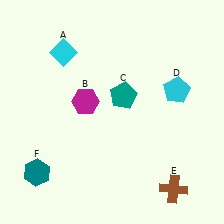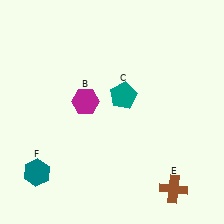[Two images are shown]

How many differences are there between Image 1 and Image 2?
There are 2 differences between the two images.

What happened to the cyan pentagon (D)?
The cyan pentagon (D) was removed in Image 2. It was in the top-right area of Image 1.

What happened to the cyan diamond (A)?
The cyan diamond (A) was removed in Image 2. It was in the top-left area of Image 1.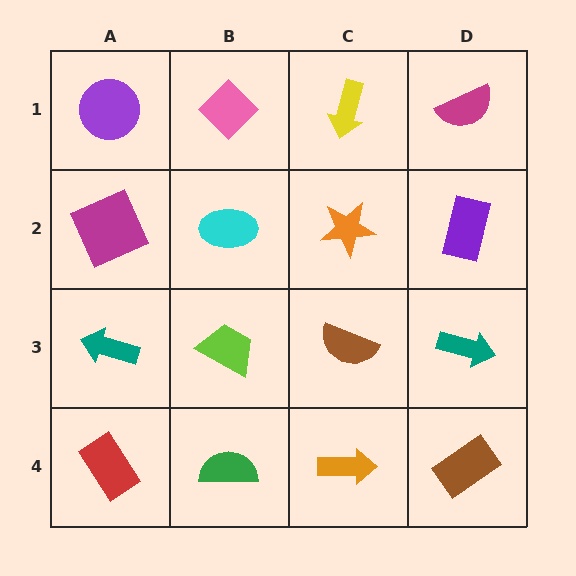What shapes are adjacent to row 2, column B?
A pink diamond (row 1, column B), a lime trapezoid (row 3, column B), a magenta square (row 2, column A), an orange star (row 2, column C).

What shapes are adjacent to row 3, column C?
An orange star (row 2, column C), an orange arrow (row 4, column C), a lime trapezoid (row 3, column B), a teal arrow (row 3, column D).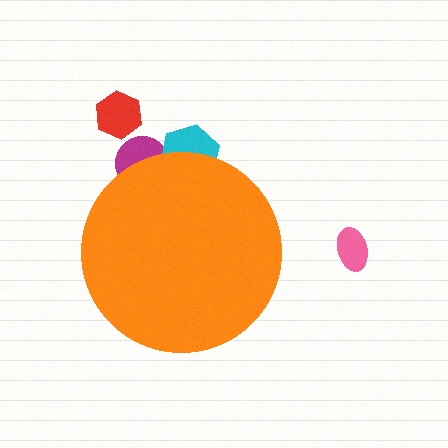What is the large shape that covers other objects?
An orange circle.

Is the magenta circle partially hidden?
Yes, the magenta circle is partially hidden behind the orange circle.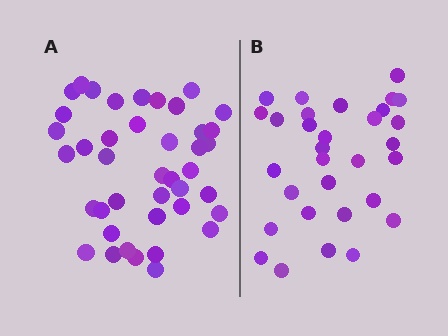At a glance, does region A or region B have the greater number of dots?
Region A (the left region) has more dots.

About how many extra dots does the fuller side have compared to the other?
Region A has roughly 10 or so more dots than region B.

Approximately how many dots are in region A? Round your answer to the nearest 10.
About 40 dots. (The exact count is 41, which rounds to 40.)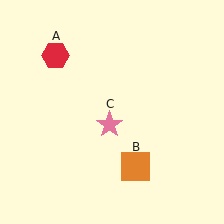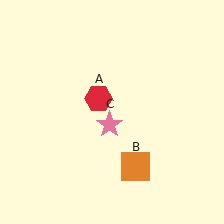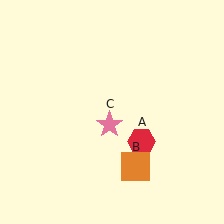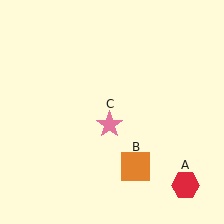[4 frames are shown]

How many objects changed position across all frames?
1 object changed position: red hexagon (object A).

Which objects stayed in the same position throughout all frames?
Orange square (object B) and pink star (object C) remained stationary.